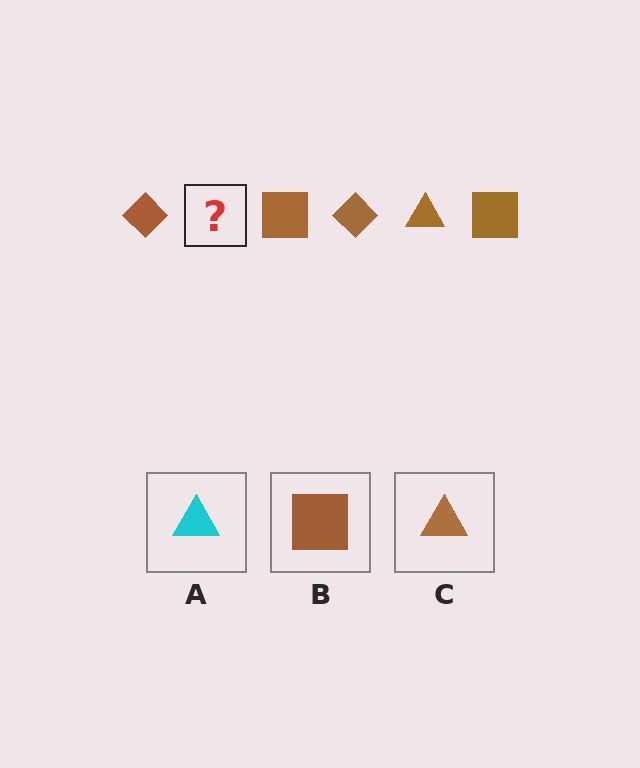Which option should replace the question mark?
Option C.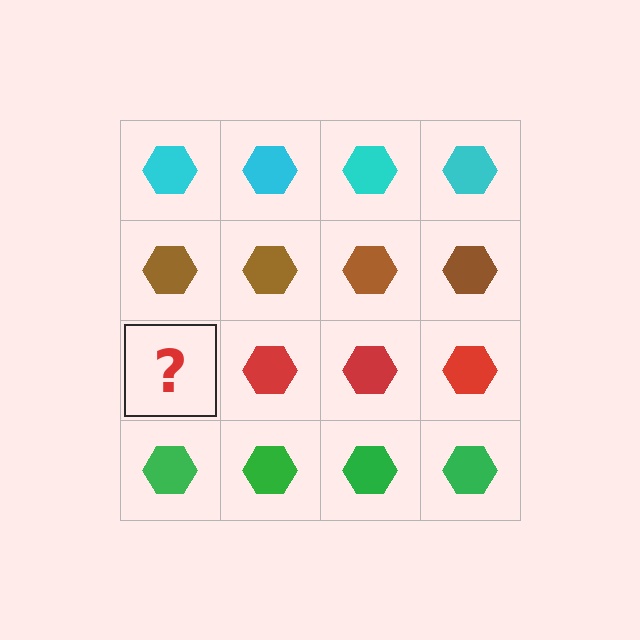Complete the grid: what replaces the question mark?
The question mark should be replaced with a red hexagon.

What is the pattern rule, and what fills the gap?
The rule is that each row has a consistent color. The gap should be filled with a red hexagon.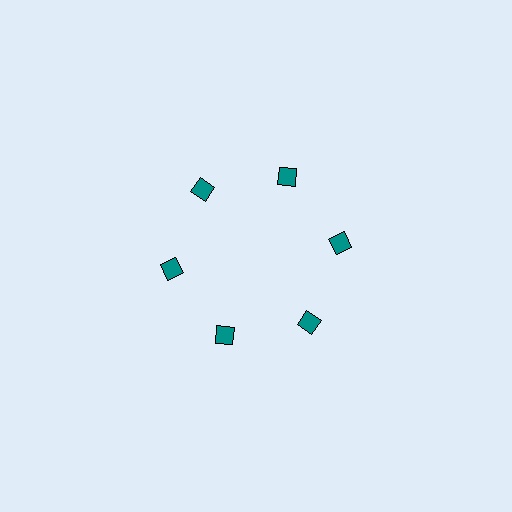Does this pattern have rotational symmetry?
Yes, this pattern has 6-fold rotational symmetry. It looks the same after rotating 60 degrees around the center.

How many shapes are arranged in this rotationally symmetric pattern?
There are 6 shapes, arranged in 6 groups of 1.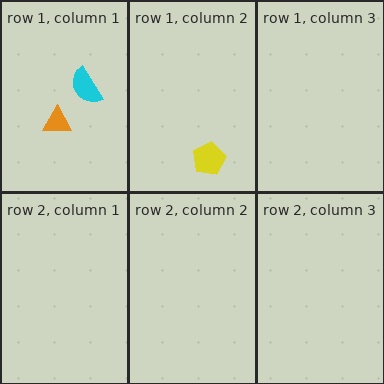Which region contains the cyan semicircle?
The row 1, column 1 region.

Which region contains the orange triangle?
The row 1, column 1 region.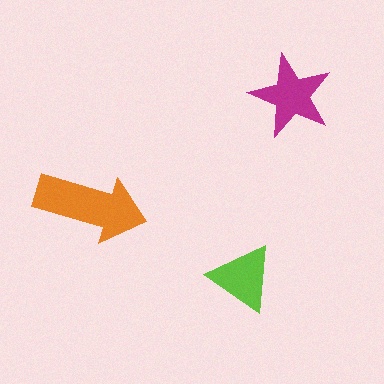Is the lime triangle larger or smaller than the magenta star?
Smaller.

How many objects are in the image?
There are 3 objects in the image.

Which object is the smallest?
The lime triangle.